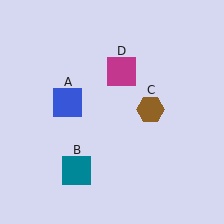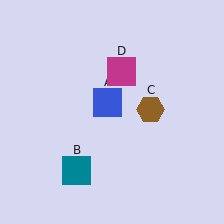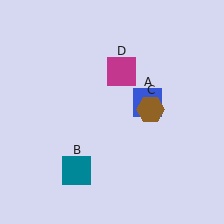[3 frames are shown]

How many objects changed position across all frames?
1 object changed position: blue square (object A).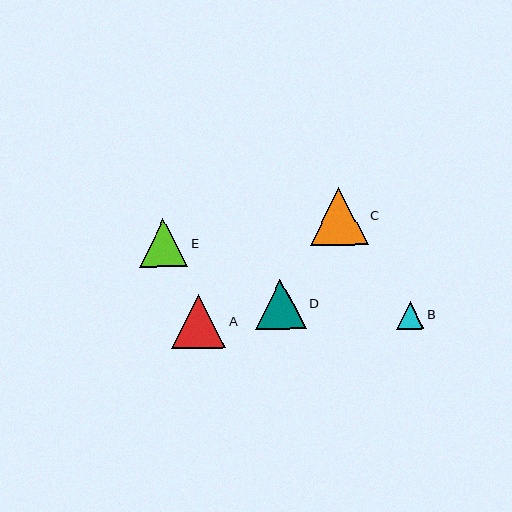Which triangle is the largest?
Triangle C is the largest with a size of approximately 58 pixels.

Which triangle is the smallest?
Triangle B is the smallest with a size of approximately 28 pixels.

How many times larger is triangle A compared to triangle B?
Triangle A is approximately 2.0 times the size of triangle B.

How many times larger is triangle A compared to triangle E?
Triangle A is approximately 1.1 times the size of triangle E.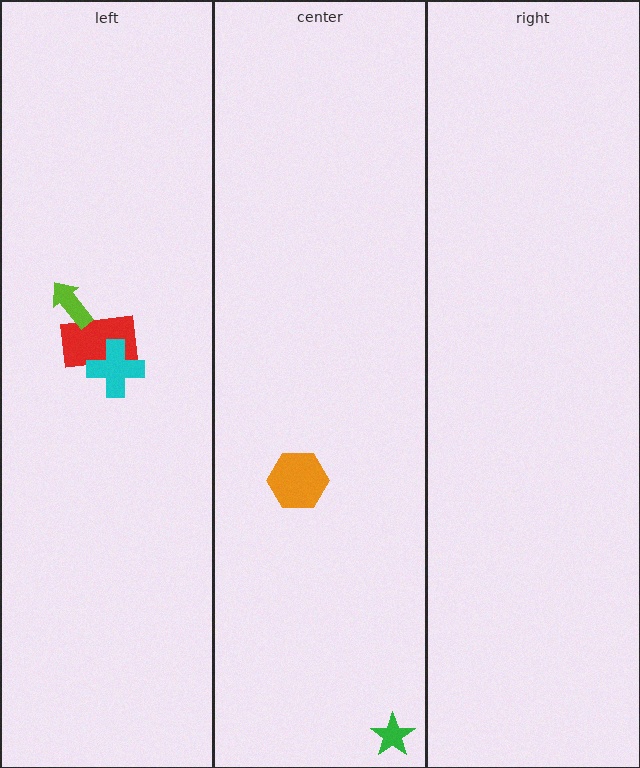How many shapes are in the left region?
3.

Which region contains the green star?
The center region.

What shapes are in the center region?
The green star, the orange hexagon.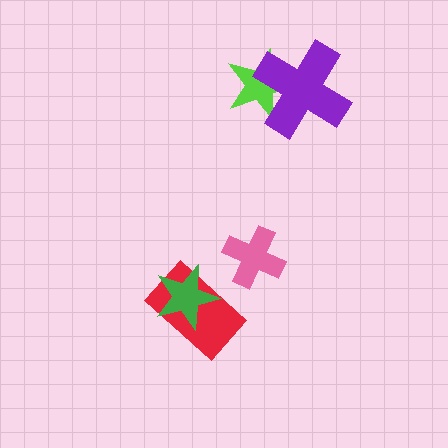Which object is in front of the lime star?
The purple cross is in front of the lime star.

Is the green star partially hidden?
No, no other shape covers it.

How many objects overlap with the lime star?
1 object overlaps with the lime star.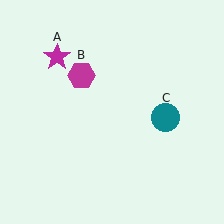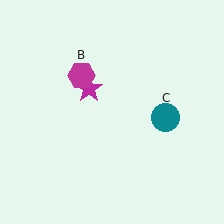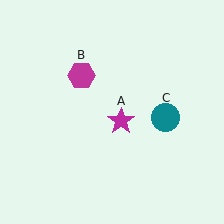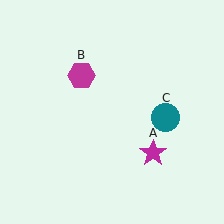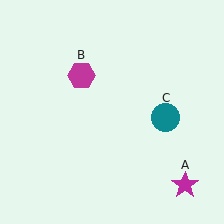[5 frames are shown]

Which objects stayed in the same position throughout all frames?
Magenta hexagon (object B) and teal circle (object C) remained stationary.